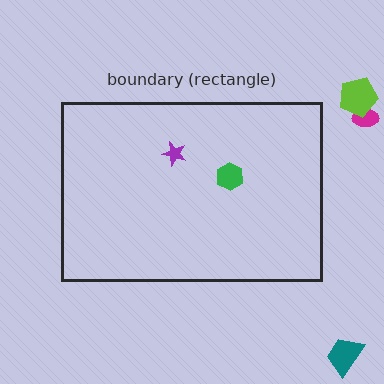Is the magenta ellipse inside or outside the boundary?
Outside.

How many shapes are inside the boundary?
2 inside, 3 outside.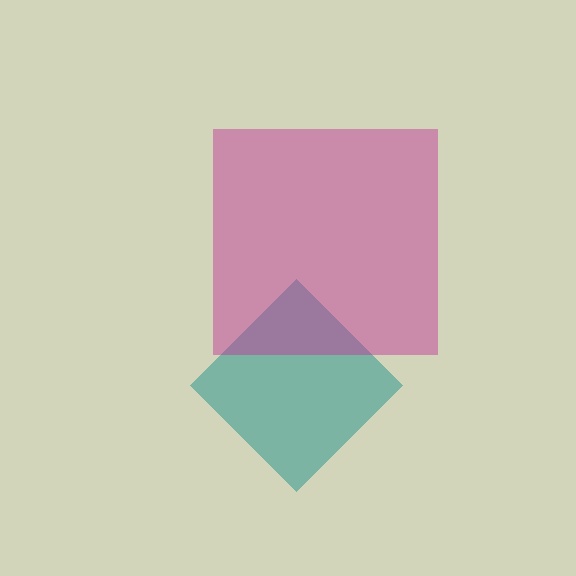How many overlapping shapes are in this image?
There are 2 overlapping shapes in the image.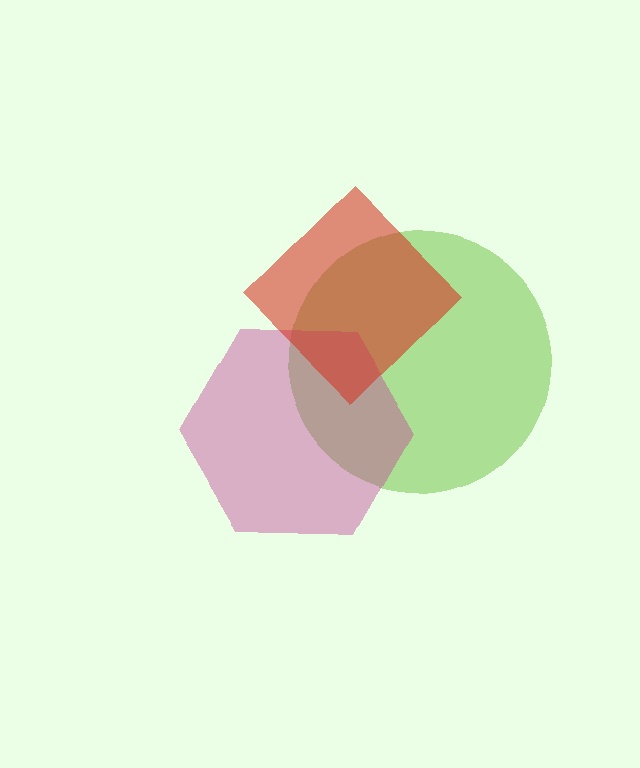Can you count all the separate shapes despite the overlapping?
Yes, there are 3 separate shapes.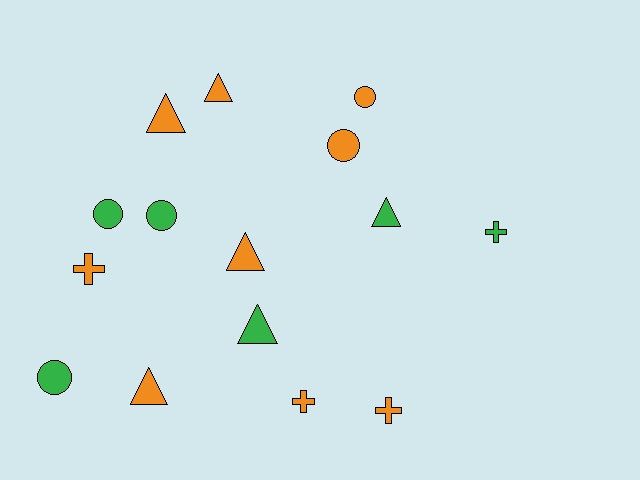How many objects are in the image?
There are 15 objects.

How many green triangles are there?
There are 2 green triangles.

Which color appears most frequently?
Orange, with 9 objects.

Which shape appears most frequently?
Triangle, with 6 objects.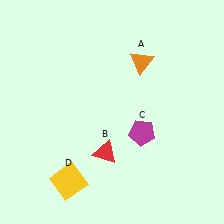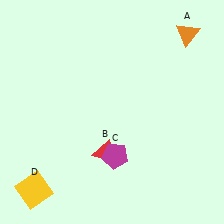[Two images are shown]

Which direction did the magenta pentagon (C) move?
The magenta pentagon (C) moved left.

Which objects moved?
The objects that moved are: the orange triangle (A), the magenta pentagon (C), the yellow square (D).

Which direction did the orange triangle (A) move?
The orange triangle (A) moved right.